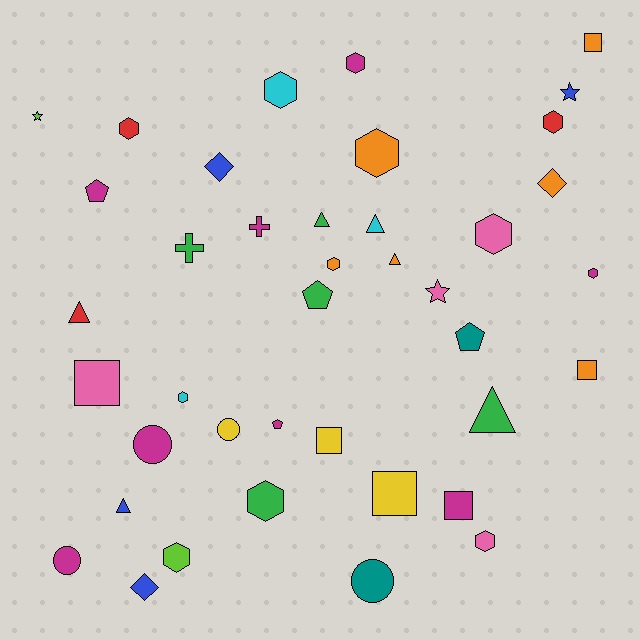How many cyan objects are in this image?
There are 3 cyan objects.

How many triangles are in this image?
There are 6 triangles.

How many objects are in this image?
There are 40 objects.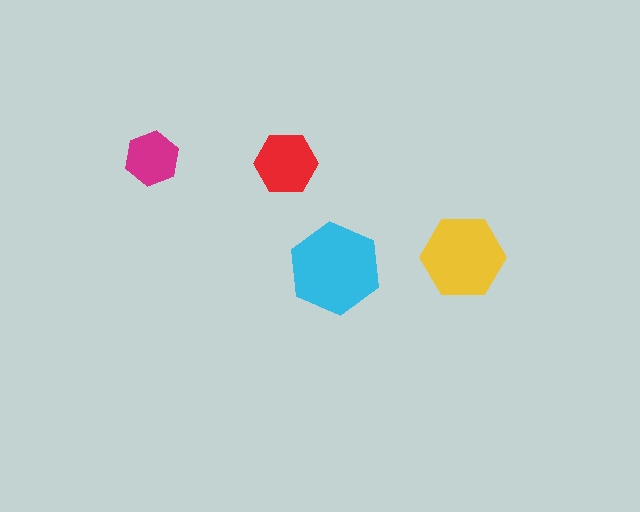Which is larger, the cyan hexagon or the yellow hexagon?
The cyan one.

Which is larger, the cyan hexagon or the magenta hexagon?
The cyan one.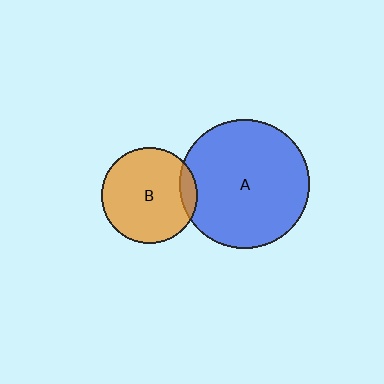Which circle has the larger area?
Circle A (blue).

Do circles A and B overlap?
Yes.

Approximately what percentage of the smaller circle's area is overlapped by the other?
Approximately 10%.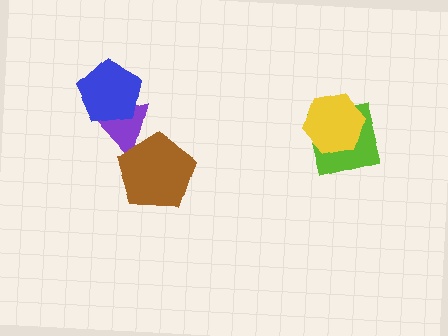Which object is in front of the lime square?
The yellow hexagon is in front of the lime square.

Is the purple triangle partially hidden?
Yes, it is partially covered by another shape.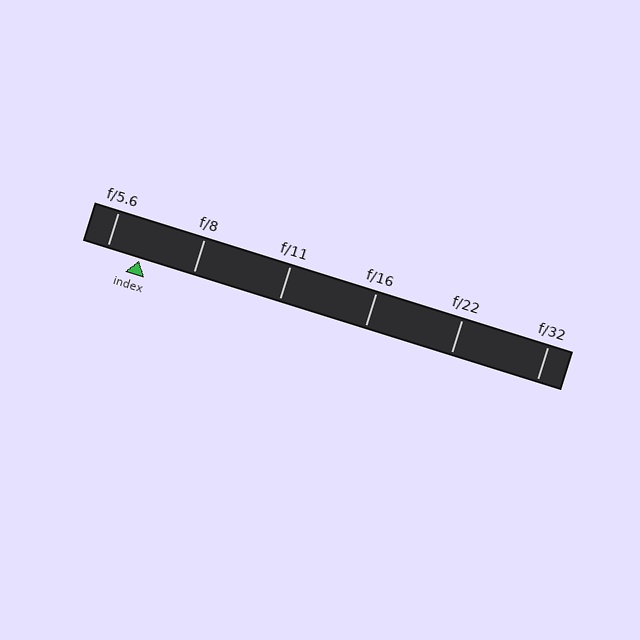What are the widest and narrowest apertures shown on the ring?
The widest aperture shown is f/5.6 and the narrowest is f/32.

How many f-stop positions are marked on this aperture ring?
There are 6 f-stop positions marked.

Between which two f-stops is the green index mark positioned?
The index mark is between f/5.6 and f/8.